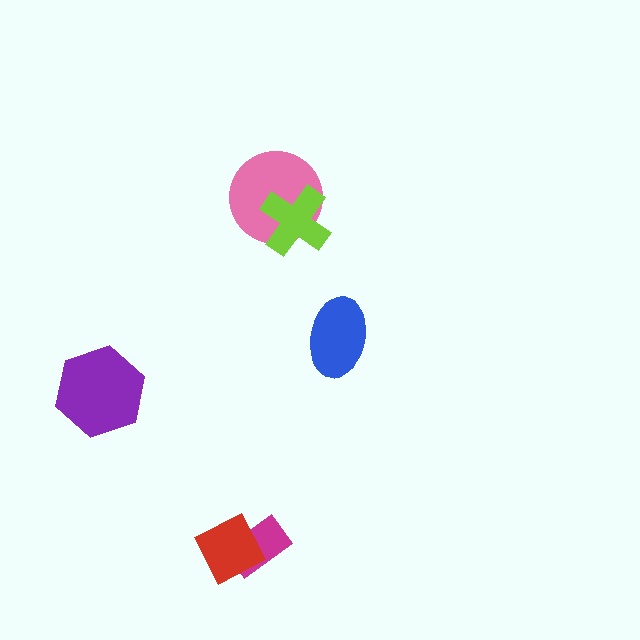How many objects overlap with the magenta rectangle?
1 object overlaps with the magenta rectangle.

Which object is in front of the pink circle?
The lime cross is in front of the pink circle.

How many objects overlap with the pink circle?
1 object overlaps with the pink circle.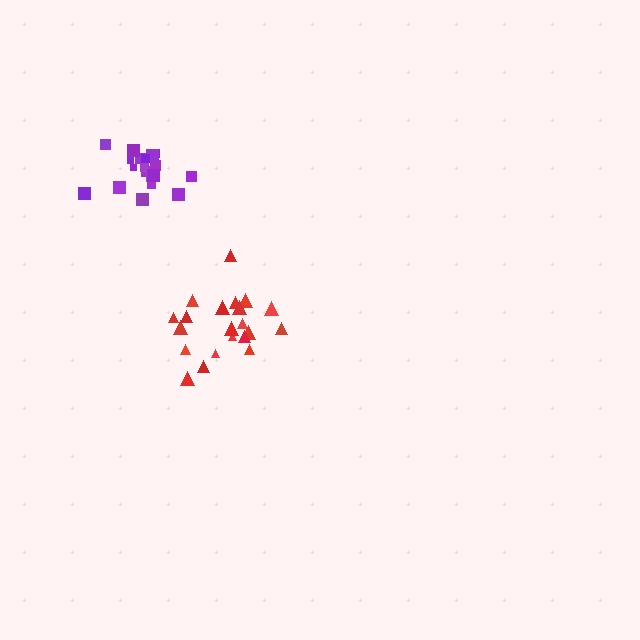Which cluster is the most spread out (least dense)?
Red.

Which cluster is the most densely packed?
Purple.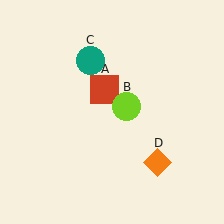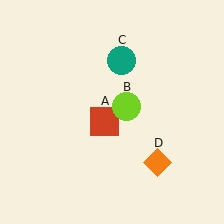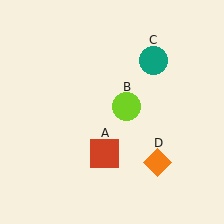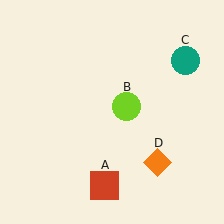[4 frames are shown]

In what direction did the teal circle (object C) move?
The teal circle (object C) moved right.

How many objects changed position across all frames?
2 objects changed position: red square (object A), teal circle (object C).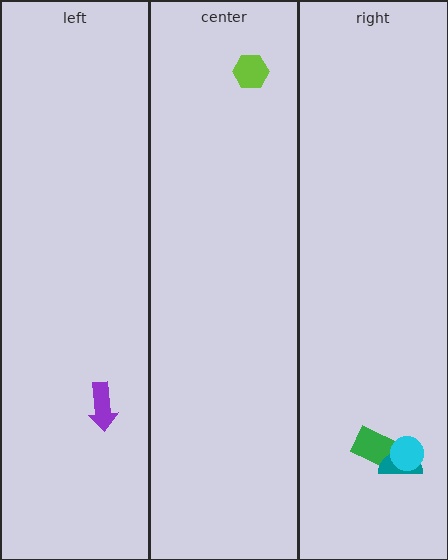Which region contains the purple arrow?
The left region.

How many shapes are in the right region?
3.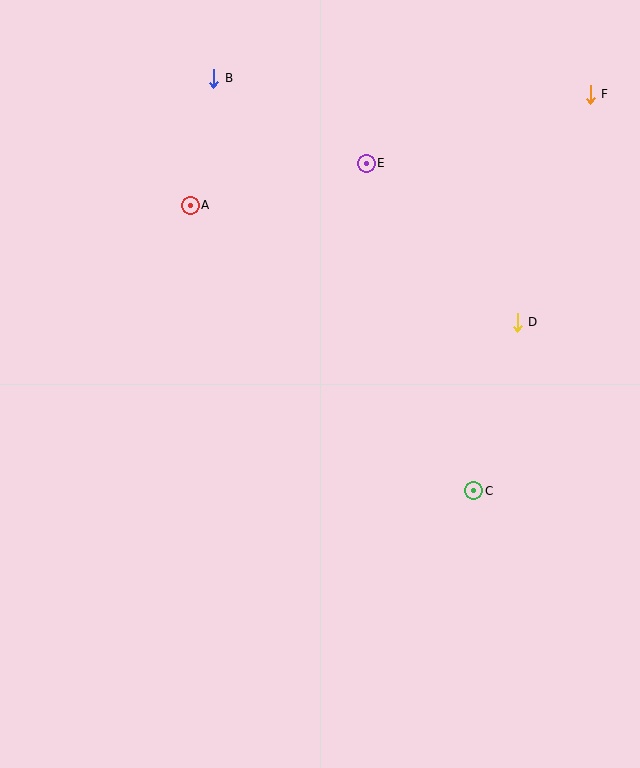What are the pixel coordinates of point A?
Point A is at (190, 205).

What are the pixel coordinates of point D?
Point D is at (517, 322).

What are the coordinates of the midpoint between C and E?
The midpoint between C and E is at (420, 327).